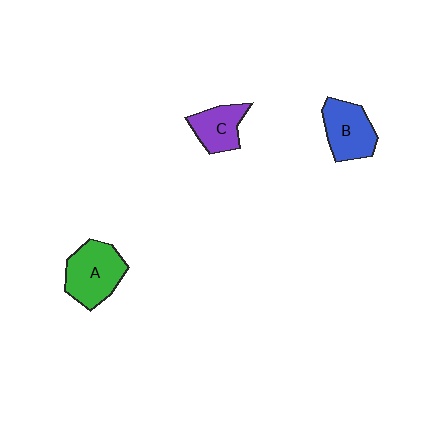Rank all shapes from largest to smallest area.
From largest to smallest: A (green), B (blue), C (purple).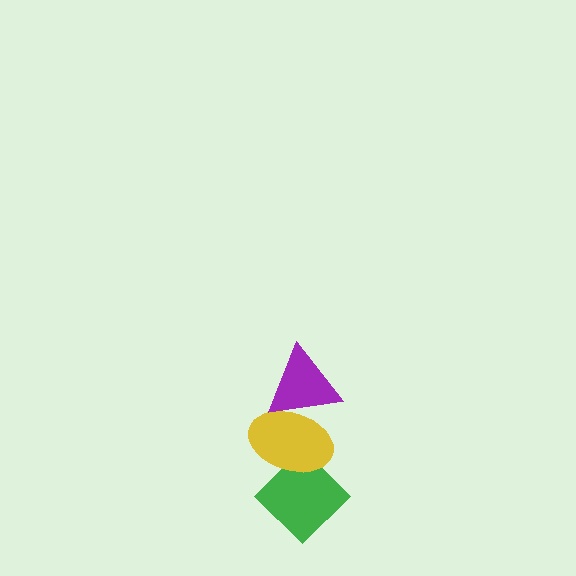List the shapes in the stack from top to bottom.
From top to bottom: the purple triangle, the yellow ellipse, the green diamond.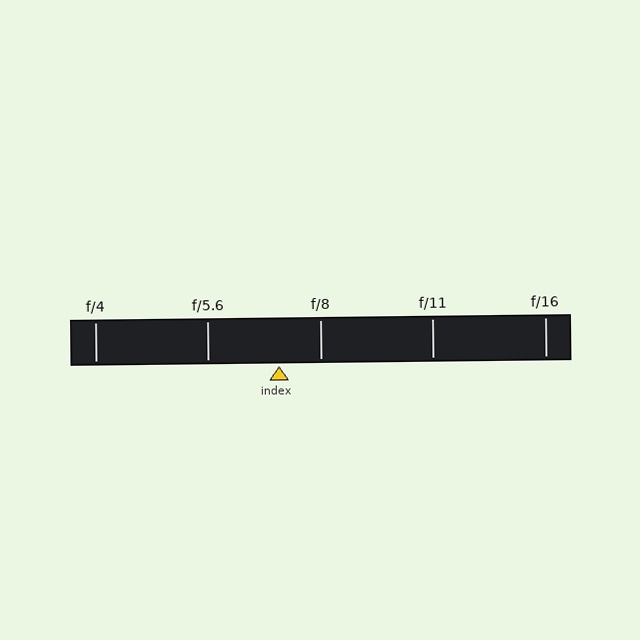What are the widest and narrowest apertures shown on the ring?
The widest aperture shown is f/4 and the narrowest is f/16.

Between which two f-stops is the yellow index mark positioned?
The index mark is between f/5.6 and f/8.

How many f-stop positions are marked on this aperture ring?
There are 5 f-stop positions marked.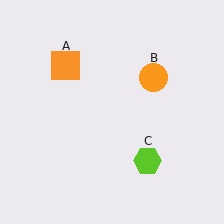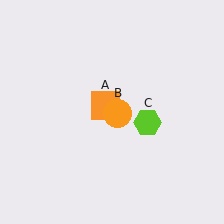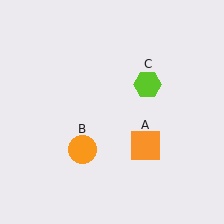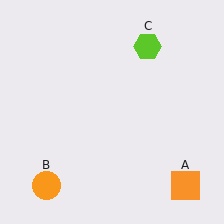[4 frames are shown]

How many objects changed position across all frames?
3 objects changed position: orange square (object A), orange circle (object B), lime hexagon (object C).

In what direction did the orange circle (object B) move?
The orange circle (object B) moved down and to the left.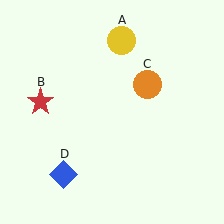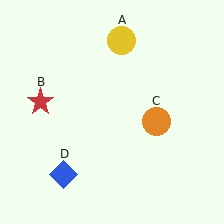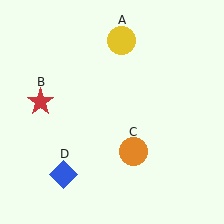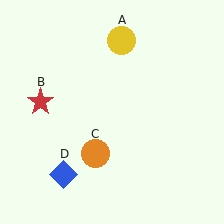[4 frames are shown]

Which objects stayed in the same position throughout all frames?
Yellow circle (object A) and red star (object B) and blue diamond (object D) remained stationary.